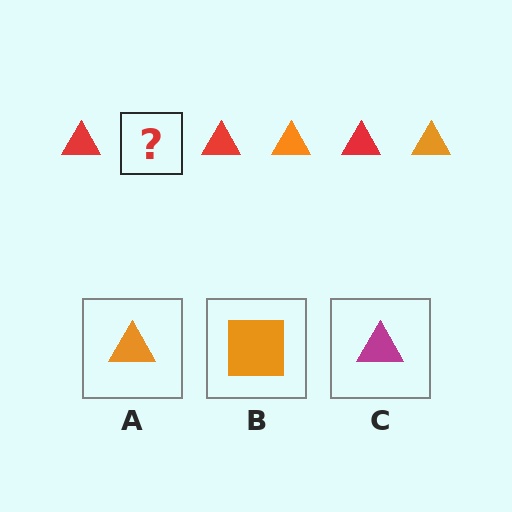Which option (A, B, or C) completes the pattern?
A.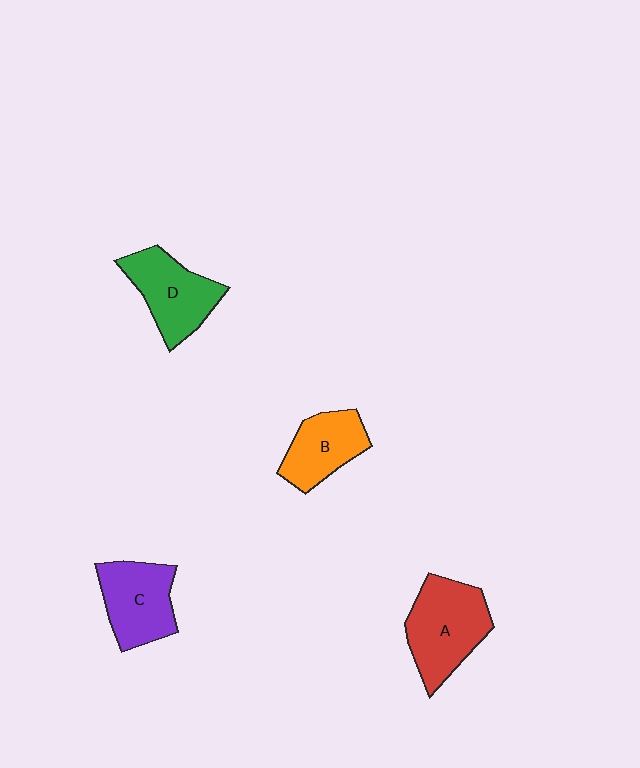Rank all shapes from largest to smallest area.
From largest to smallest: A (red), D (green), C (purple), B (orange).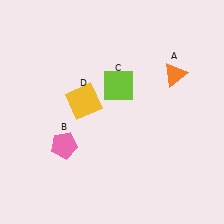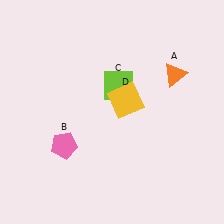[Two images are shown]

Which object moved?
The yellow square (D) moved right.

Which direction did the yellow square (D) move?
The yellow square (D) moved right.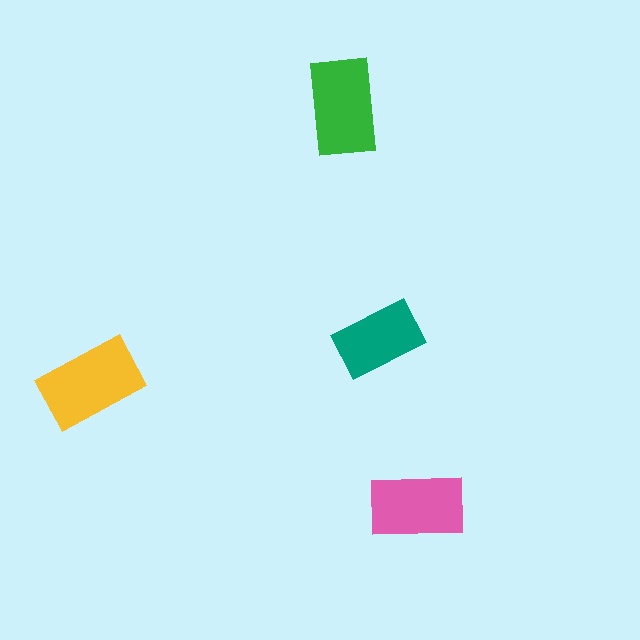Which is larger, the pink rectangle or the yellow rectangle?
The yellow one.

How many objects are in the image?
There are 4 objects in the image.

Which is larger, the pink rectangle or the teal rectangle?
The pink one.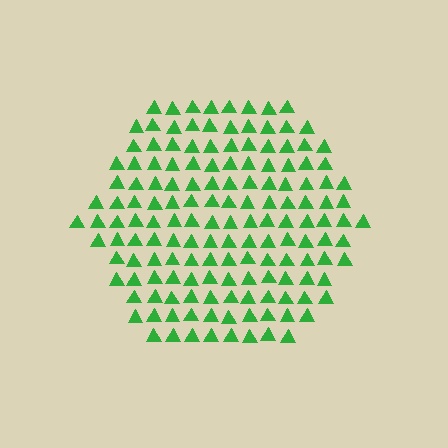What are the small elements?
The small elements are triangles.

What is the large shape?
The large shape is a hexagon.